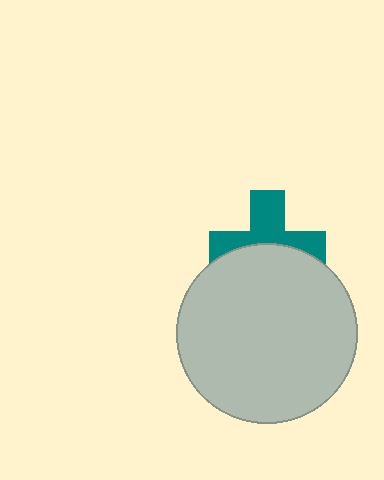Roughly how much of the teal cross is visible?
About half of it is visible (roughly 51%).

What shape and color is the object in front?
The object in front is a light gray circle.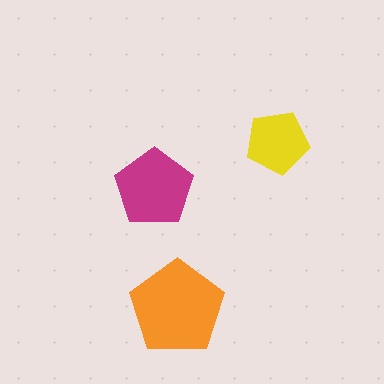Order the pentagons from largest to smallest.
the orange one, the magenta one, the yellow one.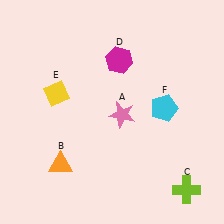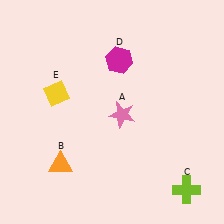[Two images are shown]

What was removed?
The cyan pentagon (F) was removed in Image 2.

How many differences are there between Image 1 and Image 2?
There is 1 difference between the two images.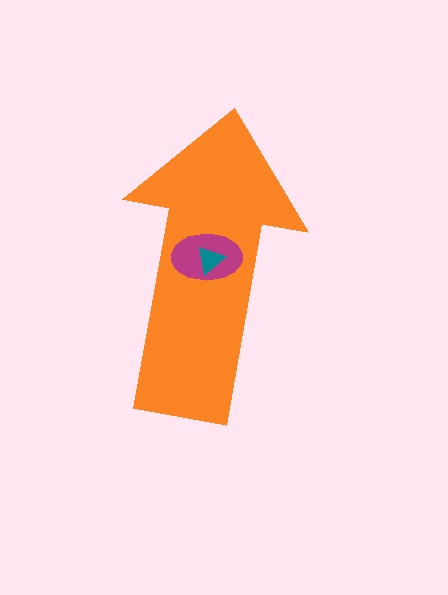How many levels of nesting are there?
3.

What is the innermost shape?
The teal triangle.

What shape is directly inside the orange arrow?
The magenta ellipse.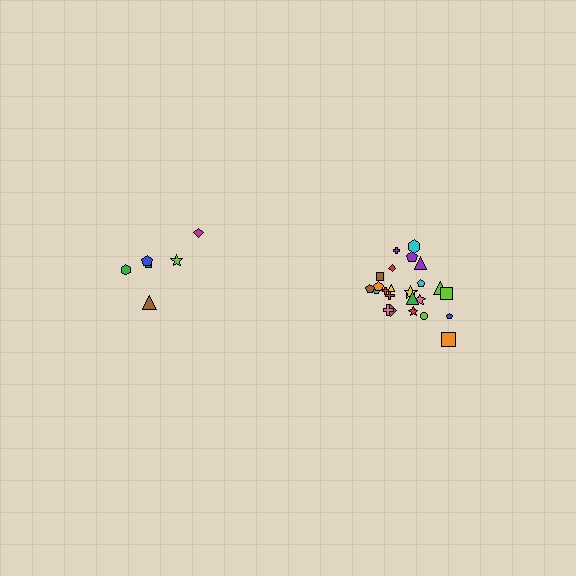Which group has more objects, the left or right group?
The right group.